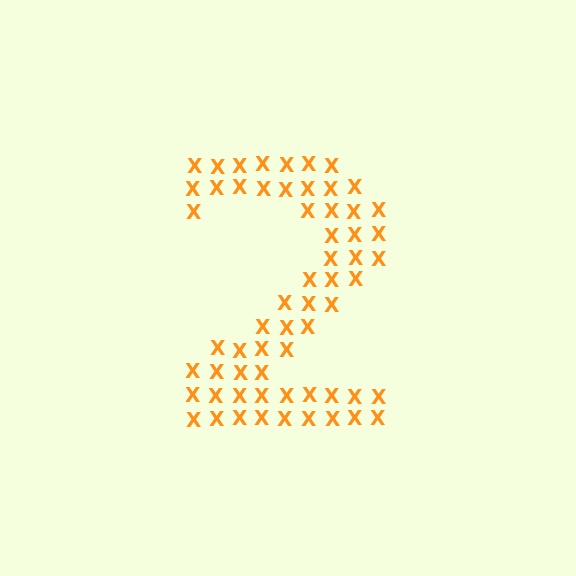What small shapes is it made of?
It is made of small letter X's.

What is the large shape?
The large shape is the digit 2.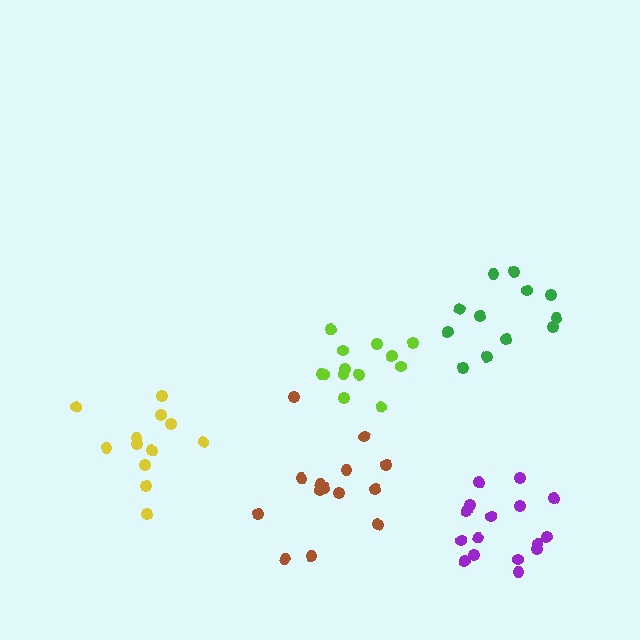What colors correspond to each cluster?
The clusters are colored: yellow, brown, lime, green, purple.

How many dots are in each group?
Group 1: 12 dots, Group 2: 14 dots, Group 3: 13 dots, Group 4: 12 dots, Group 5: 16 dots (67 total).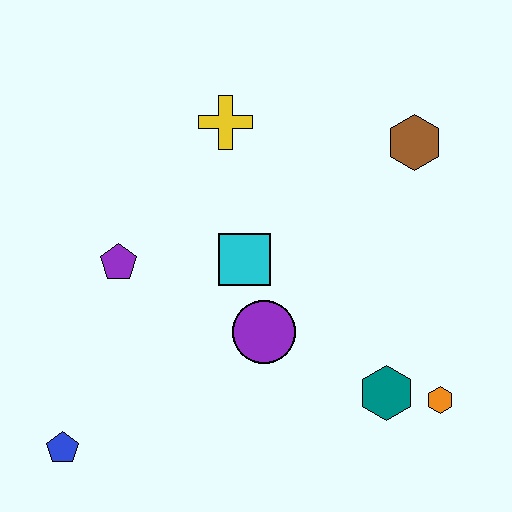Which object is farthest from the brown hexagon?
The blue pentagon is farthest from the brown hexagon.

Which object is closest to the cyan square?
The purple circle is closest to the cyan square.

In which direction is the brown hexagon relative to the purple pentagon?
The brown hexagon is to the right of the purple pentagon.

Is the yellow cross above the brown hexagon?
Yes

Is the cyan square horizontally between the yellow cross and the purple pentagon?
No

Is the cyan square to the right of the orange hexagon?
No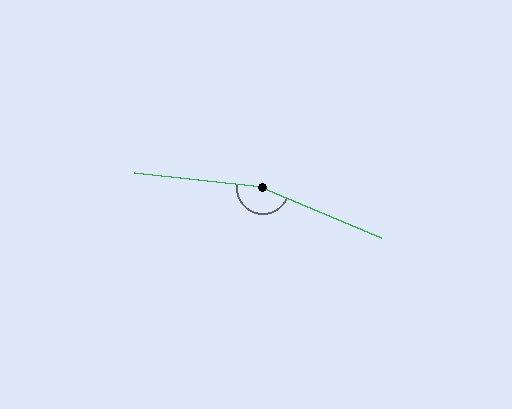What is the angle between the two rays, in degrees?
Approximately 164 degrees.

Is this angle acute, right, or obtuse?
It is obtuse.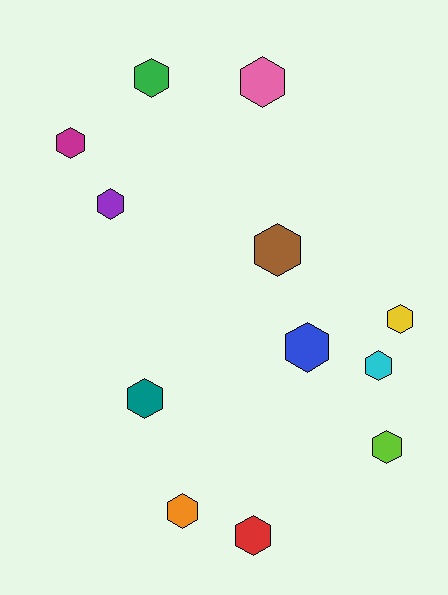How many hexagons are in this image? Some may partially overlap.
There are 12 hexagons.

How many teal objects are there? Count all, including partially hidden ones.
There is 1 teal object.